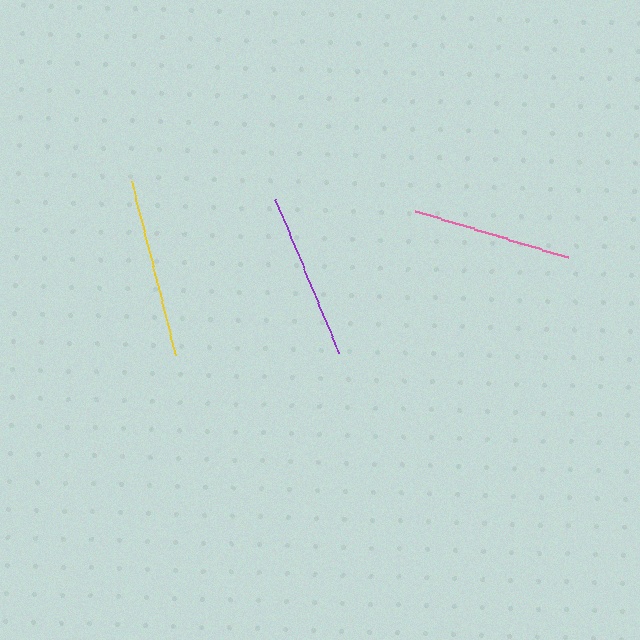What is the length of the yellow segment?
The yellow segment is approximately 179 pixels long.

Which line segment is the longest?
The yellow line is the longest at approximately 179 pixels.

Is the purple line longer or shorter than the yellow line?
The yellow line is longer than the purple line.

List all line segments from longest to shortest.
From longest to shortest: yellow, purple, pink.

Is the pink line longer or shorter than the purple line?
The purple line is longer than the pink line.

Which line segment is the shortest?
The pink line is the shortest at approximately 160 pixels.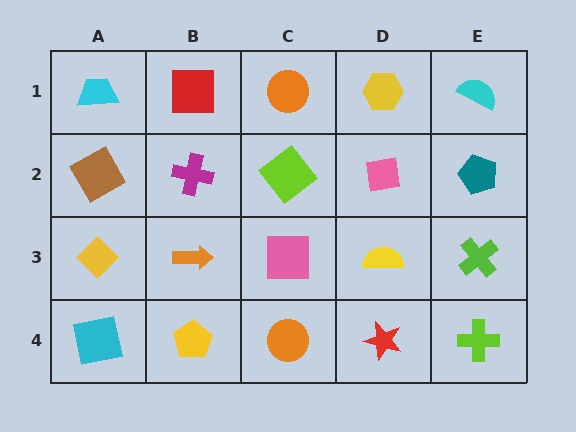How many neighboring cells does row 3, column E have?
3.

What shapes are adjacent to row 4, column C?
A pink square (row 3, column C), a yellow pentagon (row 4, column B), a red star (row 4, column D).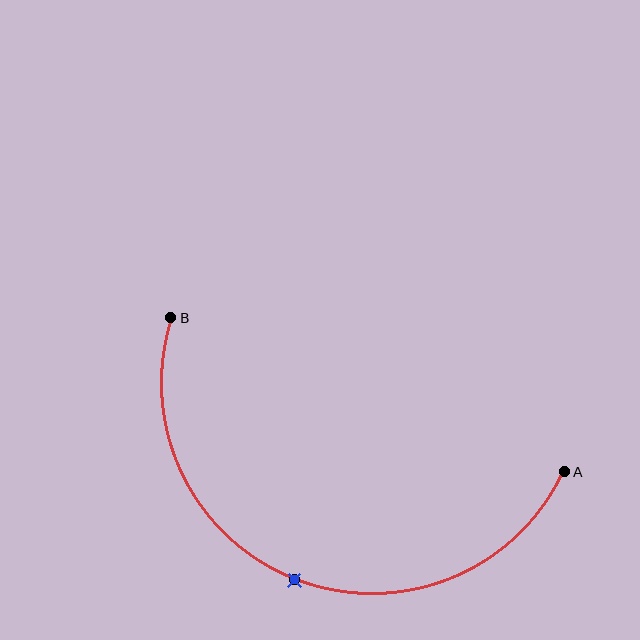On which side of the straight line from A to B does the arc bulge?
The arc bulges below the straight line connecting A and B.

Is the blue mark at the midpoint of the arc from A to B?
Yes. The blue mark lies on the arc at equal arc-length from both A and B — it is the arc midpoint.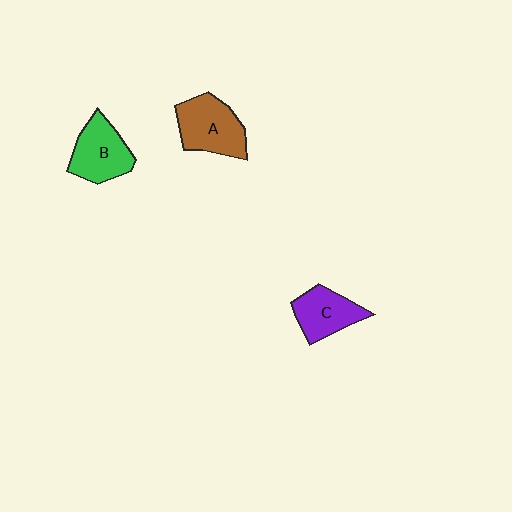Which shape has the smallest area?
Shape C (purple).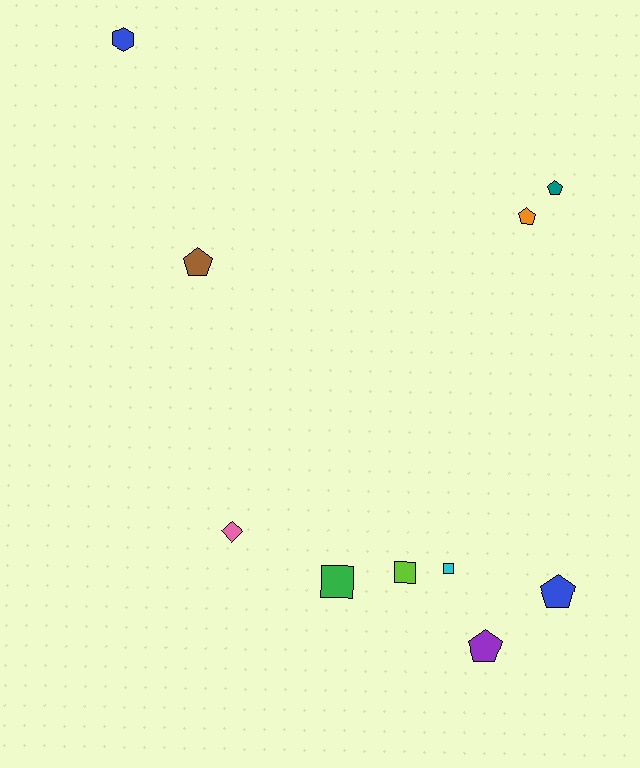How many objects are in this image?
There are 10 objects.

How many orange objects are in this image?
There is 1 orange object.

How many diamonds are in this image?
There is 1 diamond.